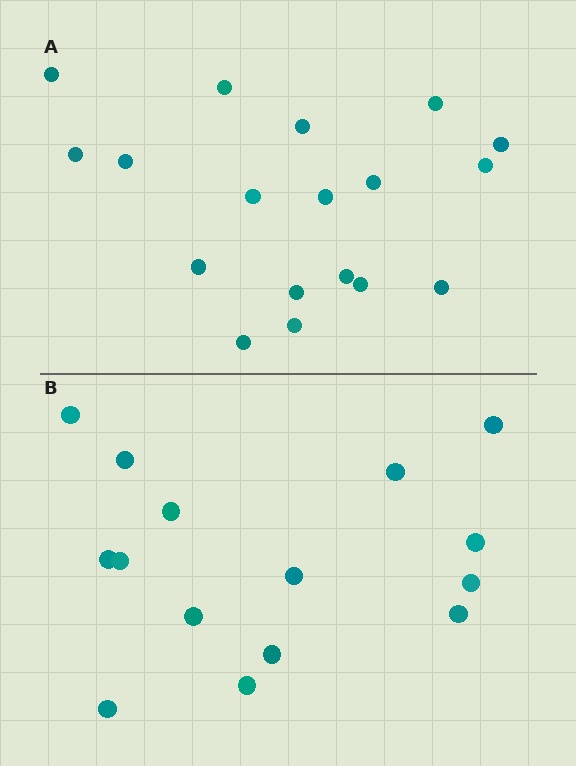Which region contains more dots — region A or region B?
Region A (the top region) has more dots.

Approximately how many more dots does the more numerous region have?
Region A has just a few more — roughly 2 or 3 more dots than region B.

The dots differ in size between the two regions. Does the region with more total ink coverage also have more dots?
No. Region B has more total ink coverage because its dots are larger, but region A actually contains more individual dots. Total area can be misleading — the number of items is what matters here.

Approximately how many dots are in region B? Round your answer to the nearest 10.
About 20 dots. (The exact count is 15, which rounds to 20.)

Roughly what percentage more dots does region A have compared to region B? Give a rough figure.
About 20% more.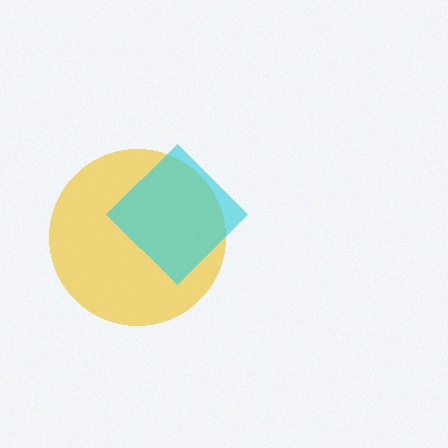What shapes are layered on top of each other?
The layered shapes are: a yellow circle, a cyan diamond.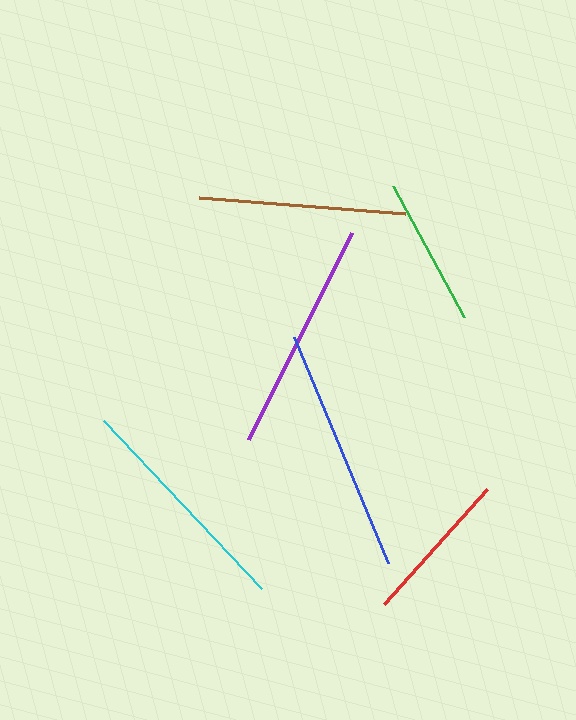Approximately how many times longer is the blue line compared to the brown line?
The blue line is approximately 1.2 times the length of the brown line.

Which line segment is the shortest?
The green line is the shortest at approximately 149 pixels.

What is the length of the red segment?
The red segment is approximately 155 pixels long.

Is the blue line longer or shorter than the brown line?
The blue line is longer than the brown line.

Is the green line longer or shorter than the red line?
The red line is longer than the green line.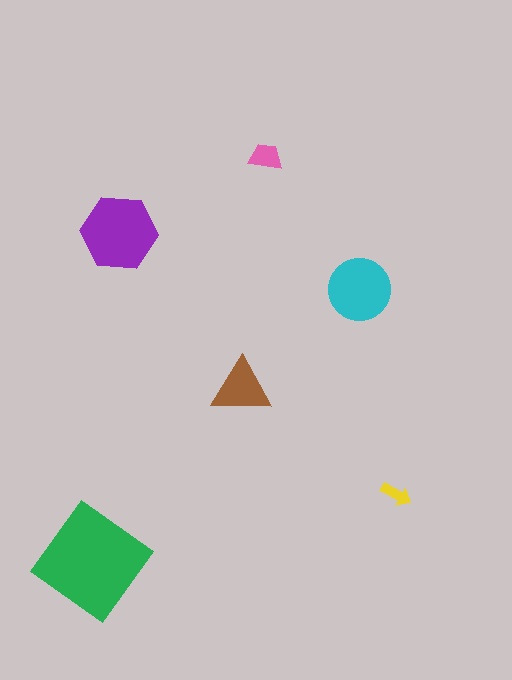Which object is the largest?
The green diamond.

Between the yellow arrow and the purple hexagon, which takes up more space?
The purple hexagon.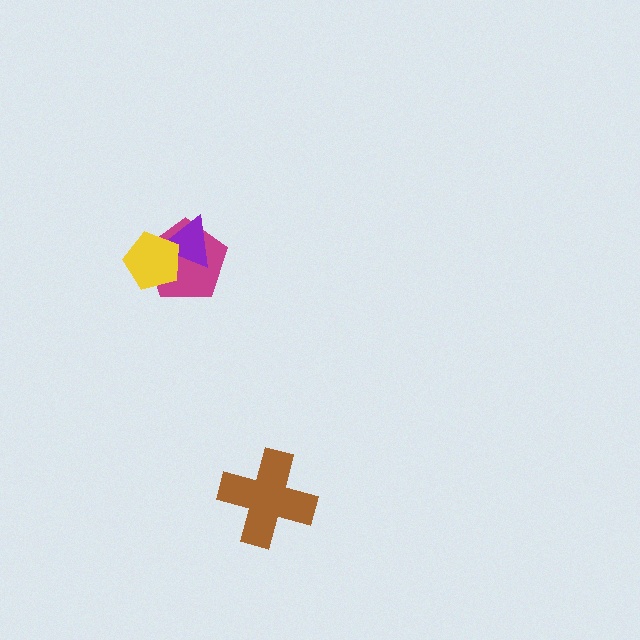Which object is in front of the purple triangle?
The yellow pentagon is in front of the purple triangle.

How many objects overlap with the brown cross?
0 objects overlap with the brown cross.